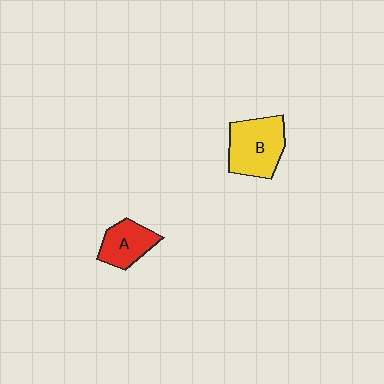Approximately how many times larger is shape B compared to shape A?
Approximately 1.5 times.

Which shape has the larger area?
Shape B (yellow).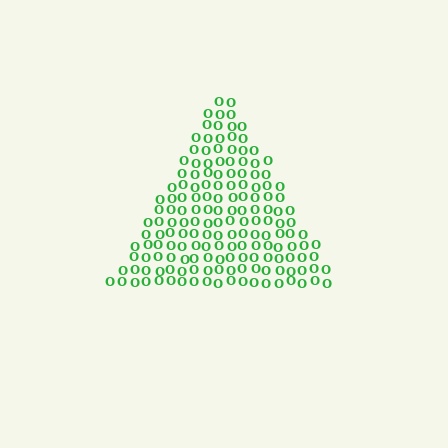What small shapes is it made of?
It is made of small letter O's.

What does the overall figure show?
The overall figure shows a triangle.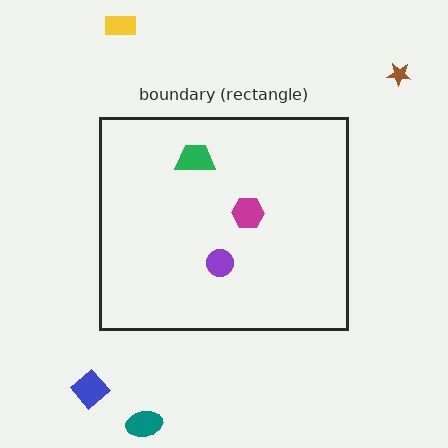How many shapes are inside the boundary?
3 inside, 4 outside.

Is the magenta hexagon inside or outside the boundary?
Inside.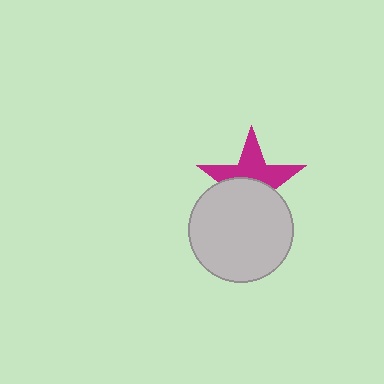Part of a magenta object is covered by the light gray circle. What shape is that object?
It is a star.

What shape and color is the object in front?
The object in front is a light gray circle.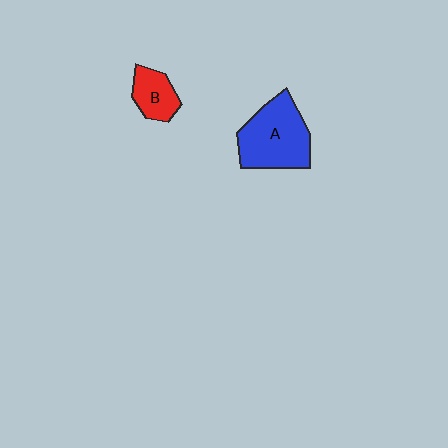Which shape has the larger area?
Shape A (blue).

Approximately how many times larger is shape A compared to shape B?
Approximately 2.2 times.